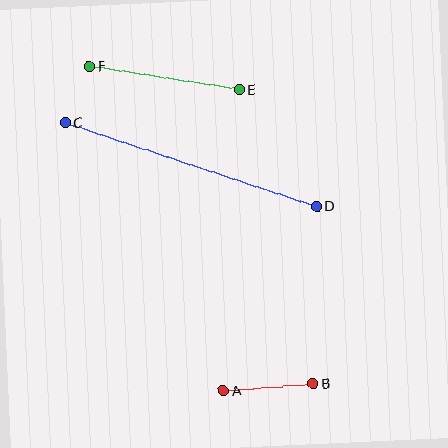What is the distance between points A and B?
The distance is approximately 90 pixels.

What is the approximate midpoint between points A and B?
The midpoint is at approximately (268, 387) pixels.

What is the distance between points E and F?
The distance is approximately 151 pixels.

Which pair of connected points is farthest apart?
Points C and D are farthest apart.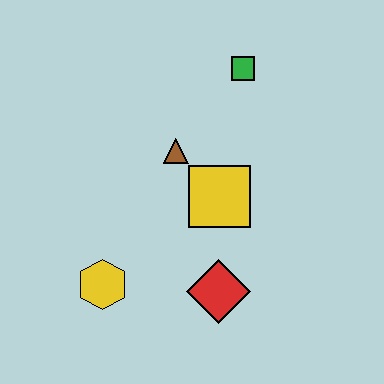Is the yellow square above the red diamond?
Yes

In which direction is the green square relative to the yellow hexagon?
The green square is above the yellow hexagon.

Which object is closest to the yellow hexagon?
The red diamond is closest to the yellow hexagon.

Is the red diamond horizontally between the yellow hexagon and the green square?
Yes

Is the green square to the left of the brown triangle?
No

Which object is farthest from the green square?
The yellow hexagon is farthest from the green square.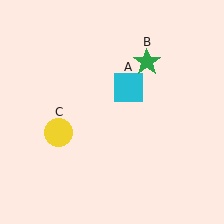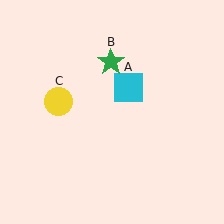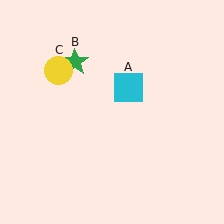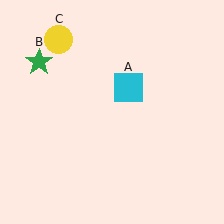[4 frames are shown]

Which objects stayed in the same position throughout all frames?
Cyan square (object A) remained stationary.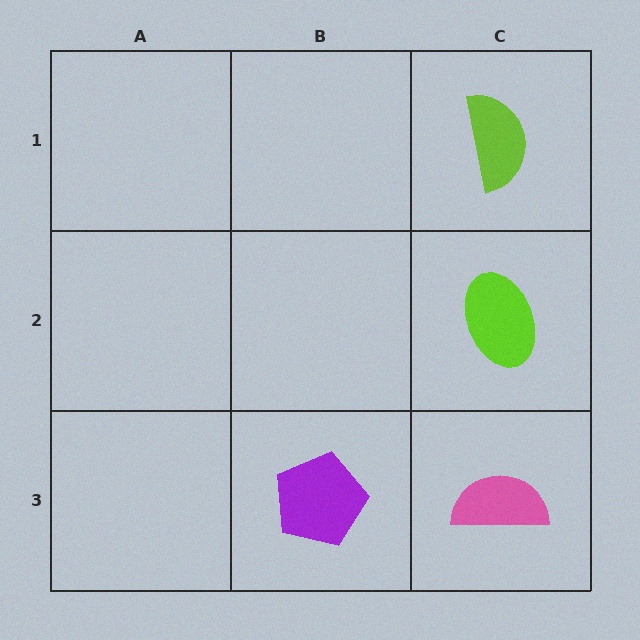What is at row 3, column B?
A purple pentagon.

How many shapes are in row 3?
2 shapes.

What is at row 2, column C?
A lime ellipse.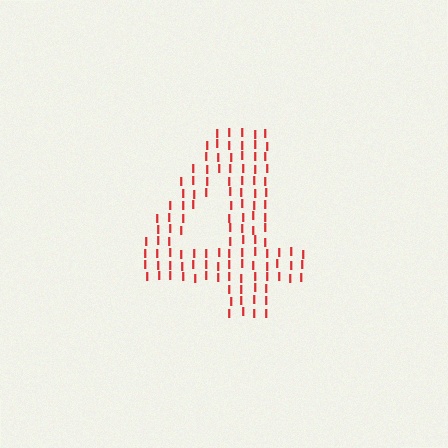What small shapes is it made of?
It is made of small letter I's.